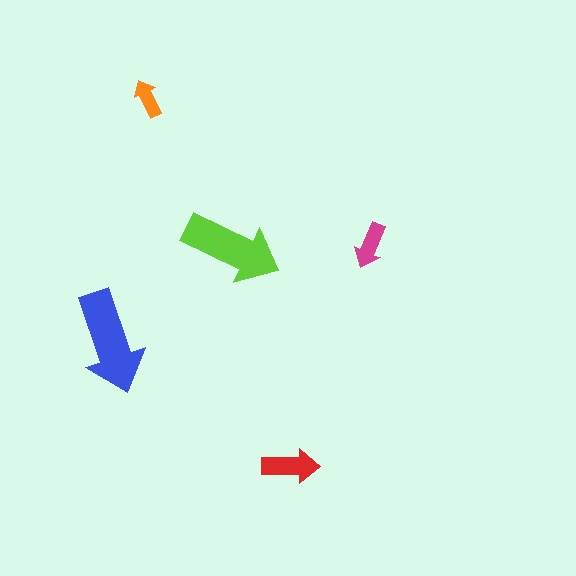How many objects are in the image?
There are 5 objects in the image.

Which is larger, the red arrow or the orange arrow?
The red one.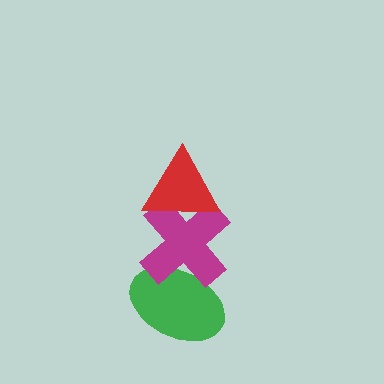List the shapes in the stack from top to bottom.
From top to bottom: the red triangle, the magenta cross, the green ellipse.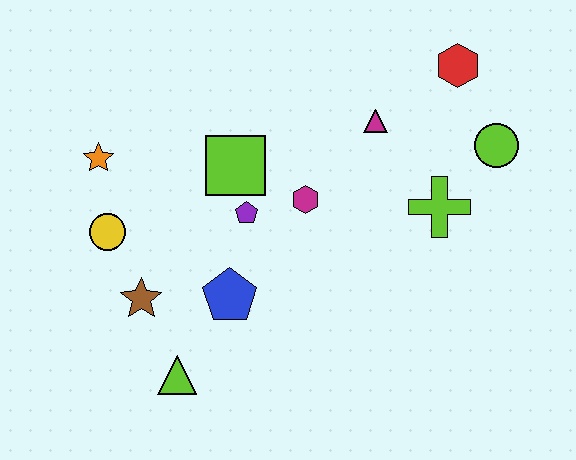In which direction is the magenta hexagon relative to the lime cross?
The magenta hexagon is to the left of the lime cross.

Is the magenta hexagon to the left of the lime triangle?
No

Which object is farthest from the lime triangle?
The red hexagon is farthest from the lime triangle.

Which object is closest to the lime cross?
The lime circle is closest to the lime cross.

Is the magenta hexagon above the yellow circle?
Yes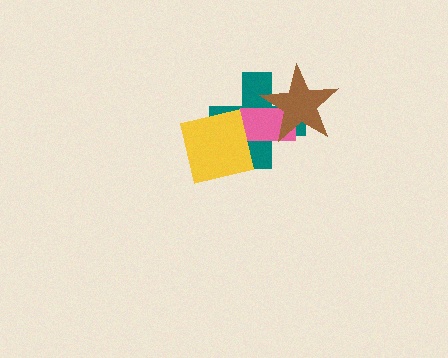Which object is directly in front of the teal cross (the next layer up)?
The pink rectangle is directly in front of the teal cross.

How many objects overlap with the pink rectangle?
3 objects overlap with the pink rectangle.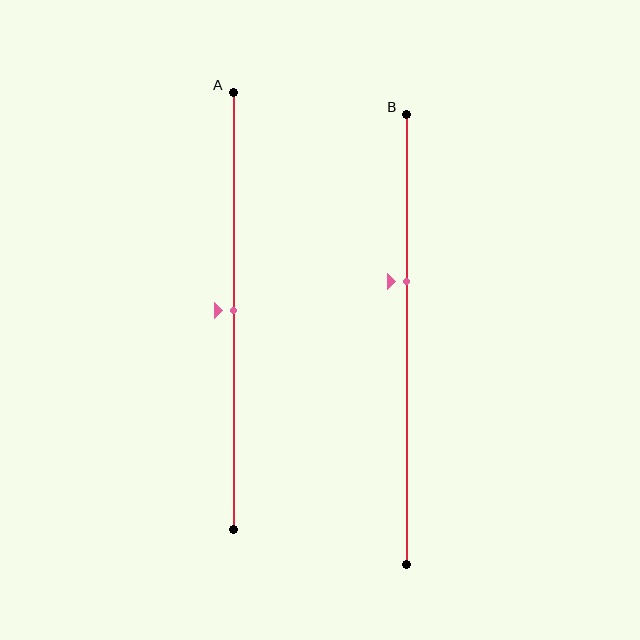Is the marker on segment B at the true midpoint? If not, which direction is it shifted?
No, the marker on segment B is shifted upward by about 13% of the segment length.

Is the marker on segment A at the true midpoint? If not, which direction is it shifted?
Yes, the marker on segment A is at the true midpoint.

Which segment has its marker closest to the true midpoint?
Segment A has its marker closest to the true midpoint.